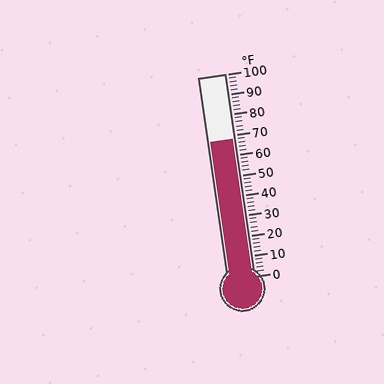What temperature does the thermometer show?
The thermometer shows approximately 68°F.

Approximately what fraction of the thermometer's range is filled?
The thermometer is filled to approximately 70% of its range.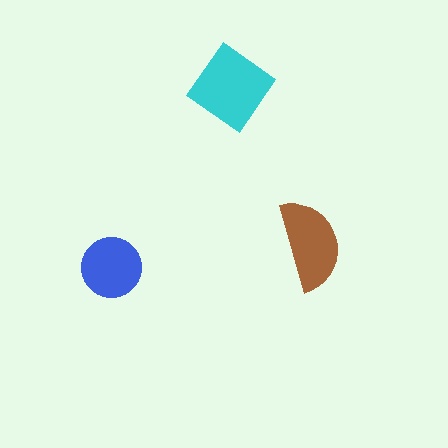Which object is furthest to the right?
The brown semicircle is rightmost.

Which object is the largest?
The cyan diamond.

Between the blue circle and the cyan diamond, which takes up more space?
The cyan diamond.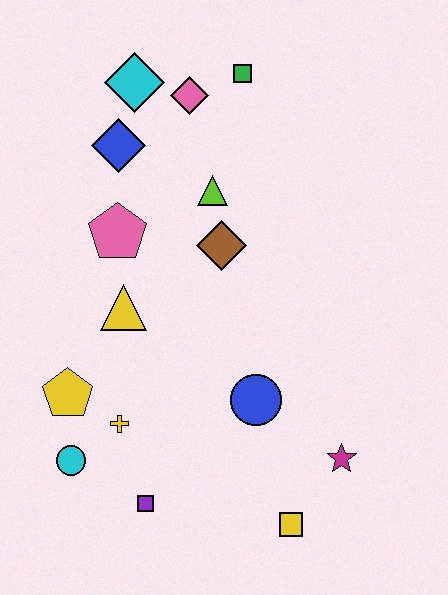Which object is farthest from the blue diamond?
The yellow square is farthest from the blue diamond.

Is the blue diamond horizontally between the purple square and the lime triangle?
No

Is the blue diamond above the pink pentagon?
Yes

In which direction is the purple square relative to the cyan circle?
The purple square is to the right of the cyan circle.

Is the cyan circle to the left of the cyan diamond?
Yes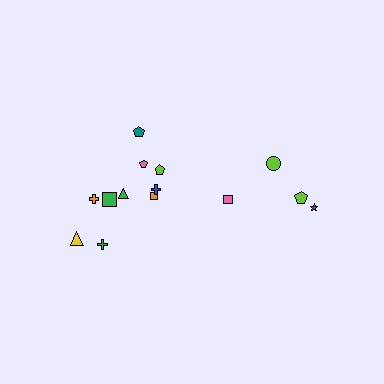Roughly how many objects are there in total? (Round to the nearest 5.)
Roughly 15 objects in total.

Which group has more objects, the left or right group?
The left group.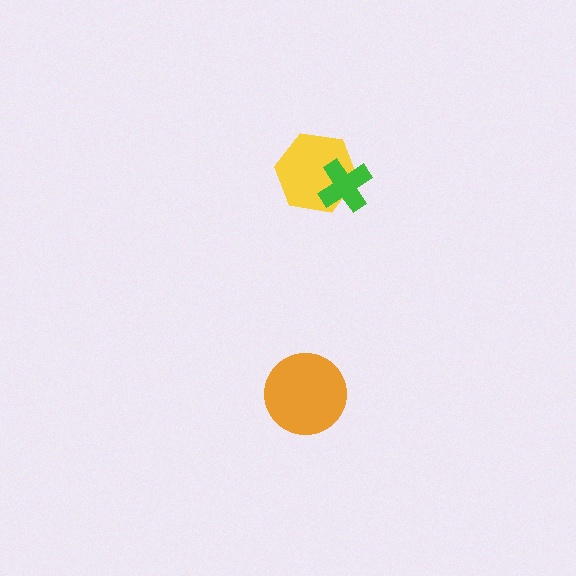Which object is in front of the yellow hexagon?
The green cross is in front of the yellow hexagon.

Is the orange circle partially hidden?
No, no other shape covers it.